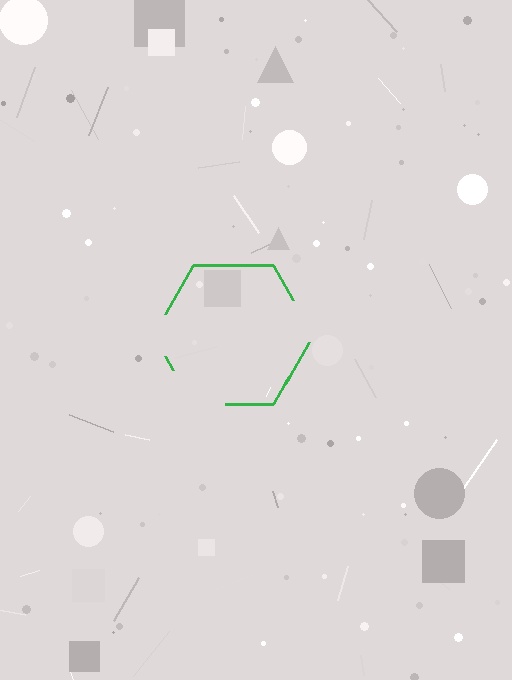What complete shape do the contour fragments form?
The contour fragments form a hexagon.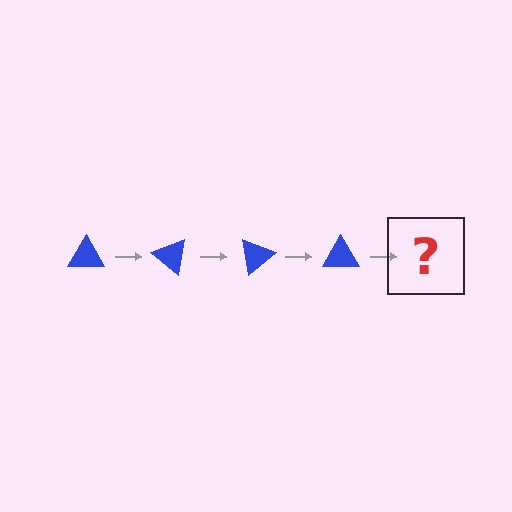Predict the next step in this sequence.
The next step is a blue triangle rotated 160 degrees.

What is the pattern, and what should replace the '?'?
The pattern is that the triangle rotates 40 degrees each step. The '?' should be a blue triangle rotated 160 degrees.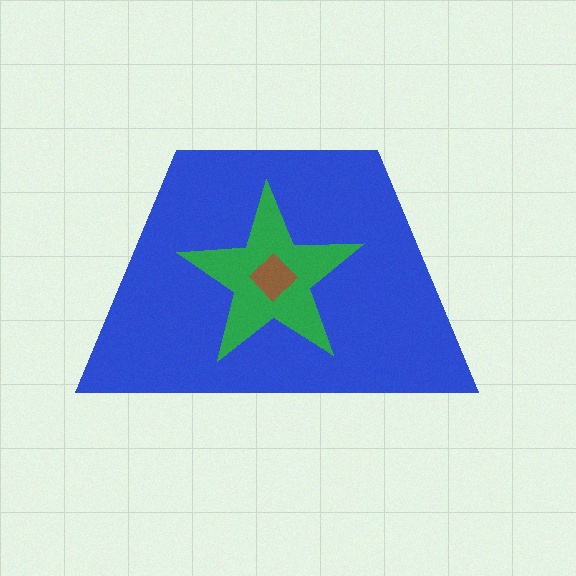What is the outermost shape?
The blue trapezoid.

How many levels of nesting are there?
3.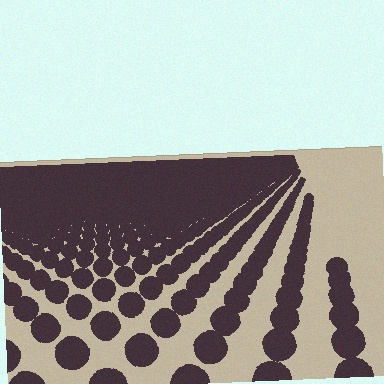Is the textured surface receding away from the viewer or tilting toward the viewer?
The surface is receding away from the viewer. Texture elements get smaller and denser toward the top.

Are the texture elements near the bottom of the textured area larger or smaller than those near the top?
Larger. Near the bottom, elements are closer to the viewer and appear at a bigger on-screen size.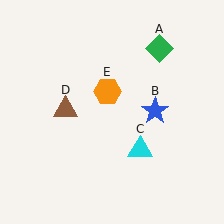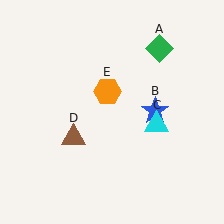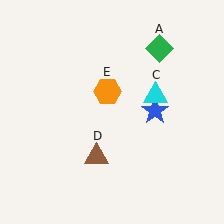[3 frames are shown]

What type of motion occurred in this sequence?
The cyan triangle (object C), brown triangle (object D) rotated counterclockwise around the center of the scene.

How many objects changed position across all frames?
2 objects changed position: cyan triangle (object C), brown triangle (object D).